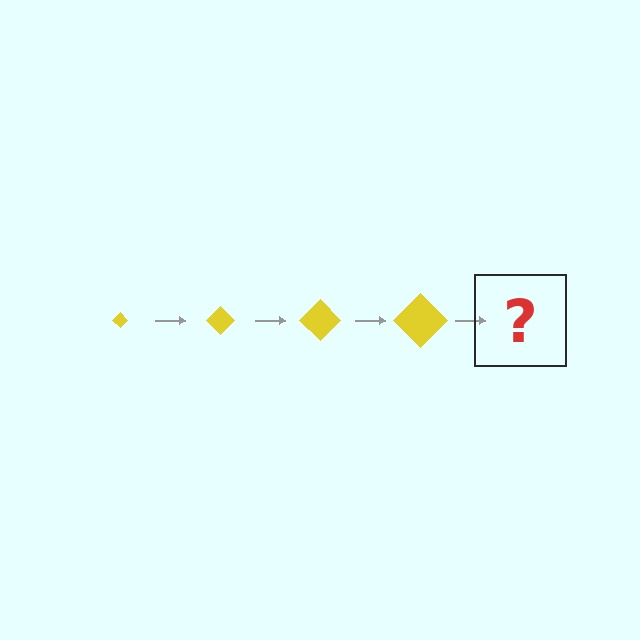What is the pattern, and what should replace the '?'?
The pattern is that the diamond gets progressively larger each step. The '?' should be a yellow diamond, larger than the previous one.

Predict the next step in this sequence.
The next step is a yellow diamond, larger than the previous one.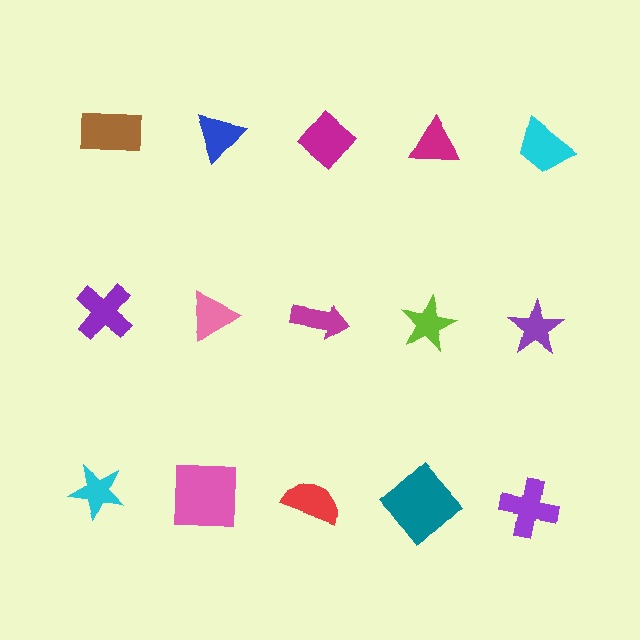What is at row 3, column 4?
A teal diamond.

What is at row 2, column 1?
A purple cross.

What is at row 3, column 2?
A pink square.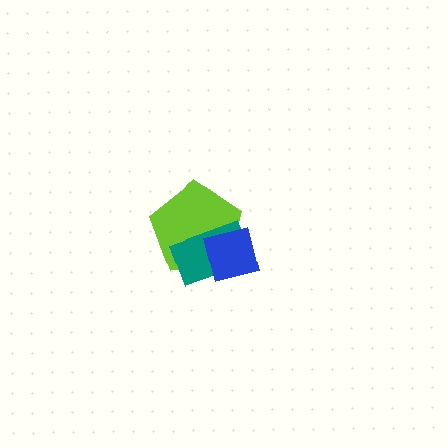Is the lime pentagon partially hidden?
Yes, it is partially covered by another shape.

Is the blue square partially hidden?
No, no other shape covers it.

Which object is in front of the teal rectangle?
The blue square is in front of the teal rectangle.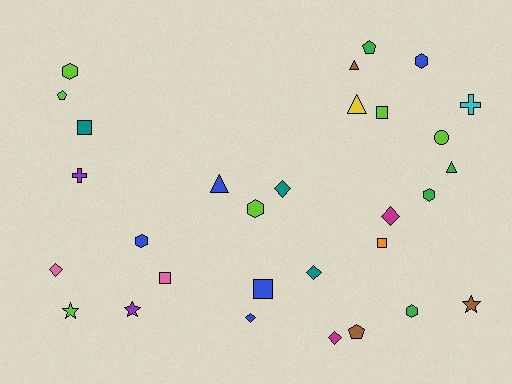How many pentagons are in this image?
There are 3 pentagons.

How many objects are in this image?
There are 30 objects.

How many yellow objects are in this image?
There is 1 yellow object.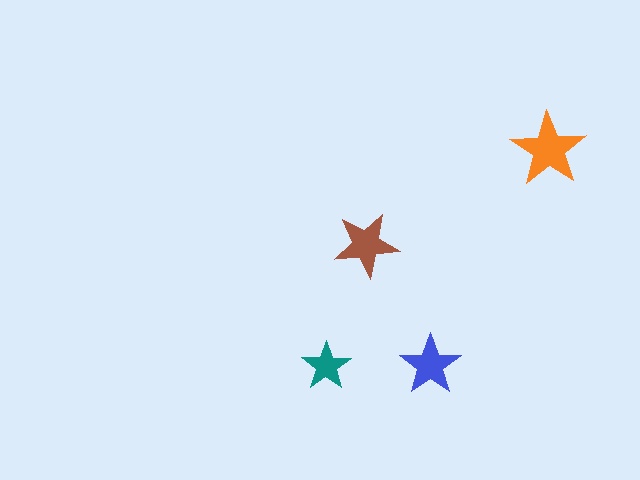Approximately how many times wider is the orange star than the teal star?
About 1.5 times wider.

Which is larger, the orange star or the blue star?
The orange one.